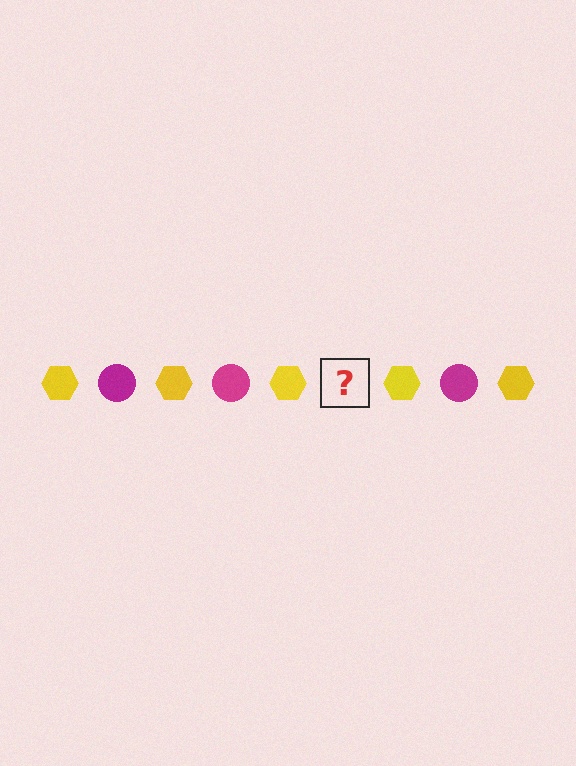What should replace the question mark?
The question mark should be replaced with a magenta circle.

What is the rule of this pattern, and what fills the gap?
The rule is that the pattern alternates between yellow hexagon and magenta circle. The gap should be filled with a magenta circle.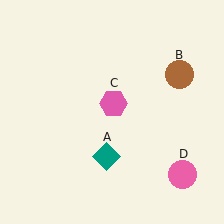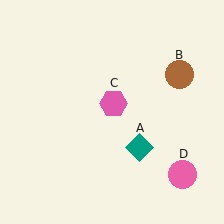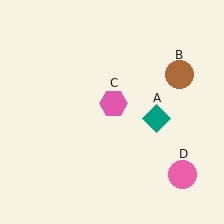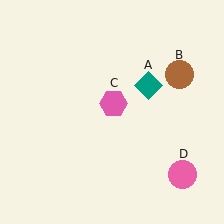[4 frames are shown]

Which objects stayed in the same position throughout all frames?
Brown circle (object B) and pink hexagon (object C) and pink circle (object D) remained stationary.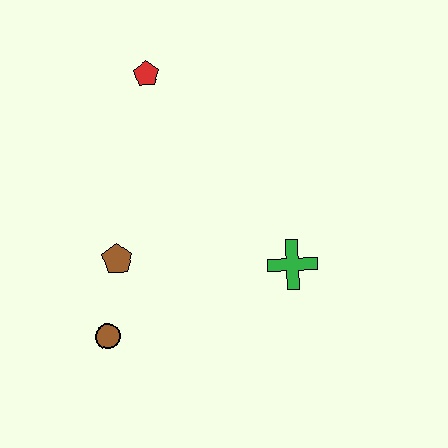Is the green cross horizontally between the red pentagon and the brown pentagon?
No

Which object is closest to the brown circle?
The brown pentagon is closest to the brown circle.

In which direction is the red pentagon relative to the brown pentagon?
The red pentagon is above the brown pentagon.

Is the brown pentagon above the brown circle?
Yes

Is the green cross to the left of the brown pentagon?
No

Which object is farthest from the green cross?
The red pentagon is farthest from the green cross.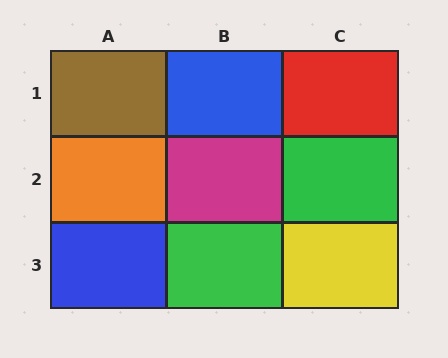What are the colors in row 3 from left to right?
Blue, green, yellow.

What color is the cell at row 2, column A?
Orange.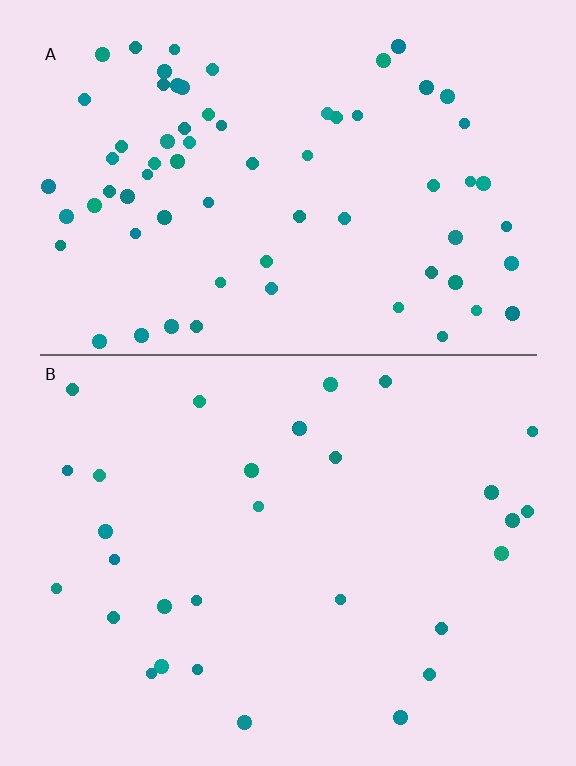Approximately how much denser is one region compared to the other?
Approximately 2.3× — region A over region B.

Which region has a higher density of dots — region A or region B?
A (the top).